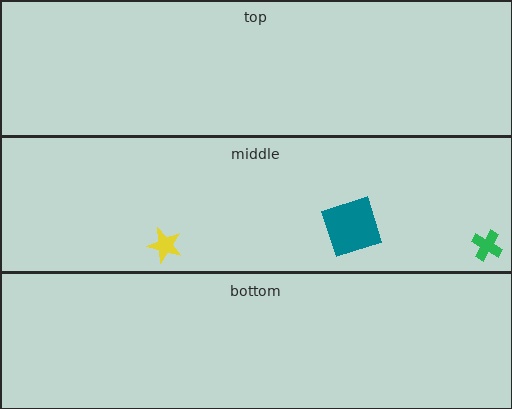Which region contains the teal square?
The middle region.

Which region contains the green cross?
The middle region.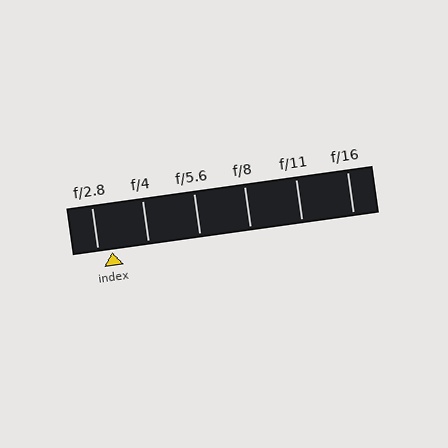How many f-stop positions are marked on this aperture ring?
There are 6 f-stop positions marked.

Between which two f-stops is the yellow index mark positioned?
The index mark is between f/2.8 and f/4.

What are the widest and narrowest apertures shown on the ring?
The widest aperture shown is f/2.8 and the narrowest is f/16.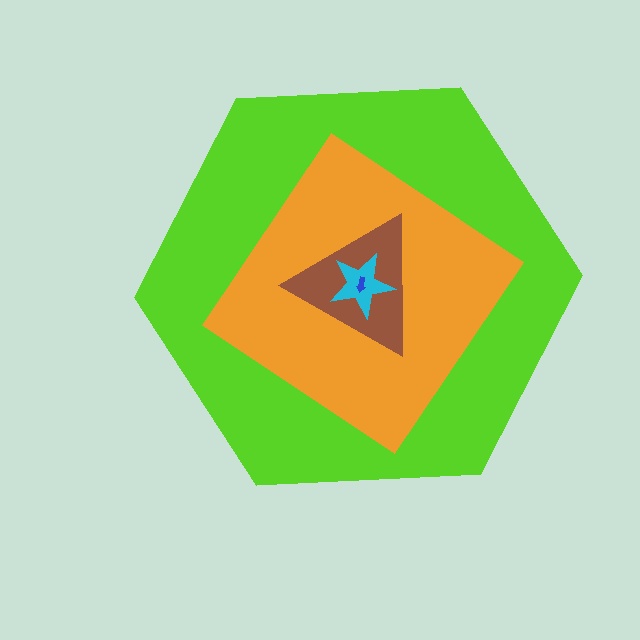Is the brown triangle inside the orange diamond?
Yes.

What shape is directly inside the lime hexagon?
The orange diamond.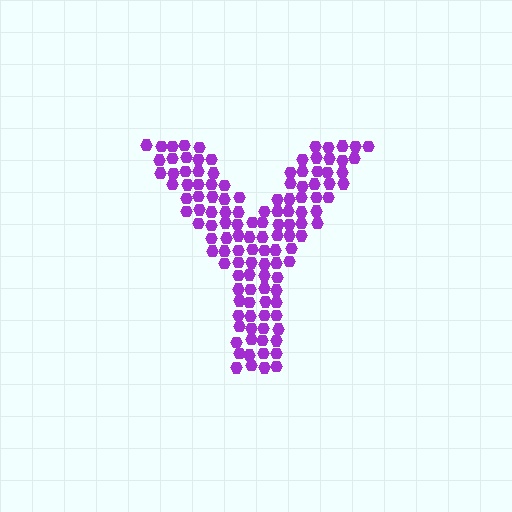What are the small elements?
The small elements are hexagons.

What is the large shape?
The large shape is the letter Y.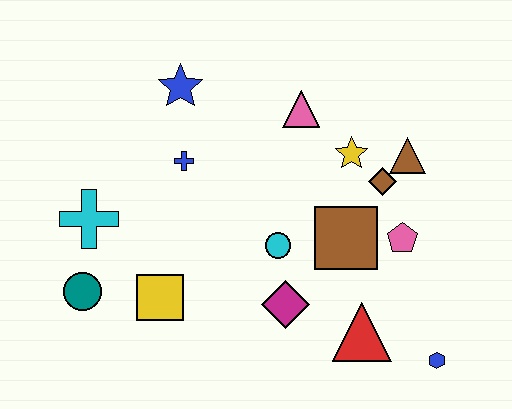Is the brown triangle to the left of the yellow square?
No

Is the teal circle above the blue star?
No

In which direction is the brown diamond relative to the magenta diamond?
The brown diamond is above the magenta diamond.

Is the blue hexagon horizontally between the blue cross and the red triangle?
No